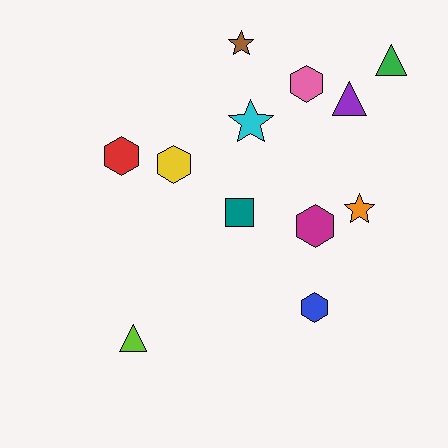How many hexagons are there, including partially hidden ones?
There are 5 hexagons.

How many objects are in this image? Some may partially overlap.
There are 12 objects.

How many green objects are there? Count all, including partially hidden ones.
There is 1 green object.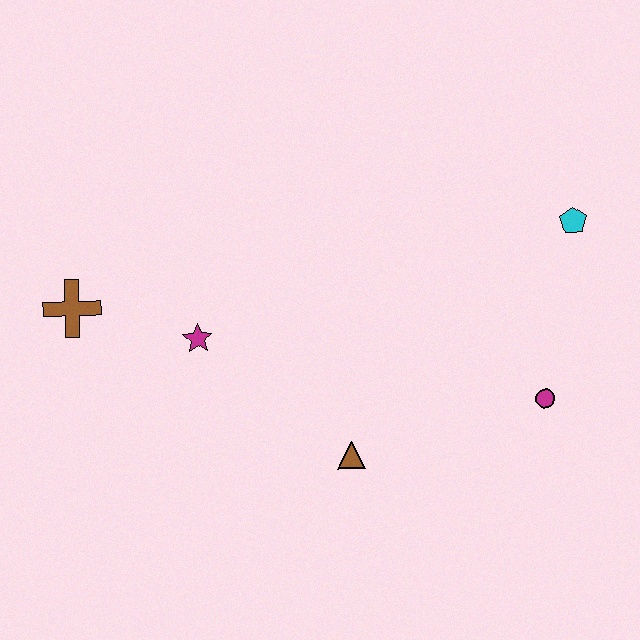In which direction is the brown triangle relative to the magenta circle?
The brown triangle is to the left of the magenta circle.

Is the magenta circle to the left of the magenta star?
No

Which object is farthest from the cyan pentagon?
The brown cross is farthest from the cyan pentagon.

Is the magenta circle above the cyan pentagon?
No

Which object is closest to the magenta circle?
The cyan pentagon is closest to the magenta circle.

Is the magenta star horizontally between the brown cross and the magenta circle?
Yes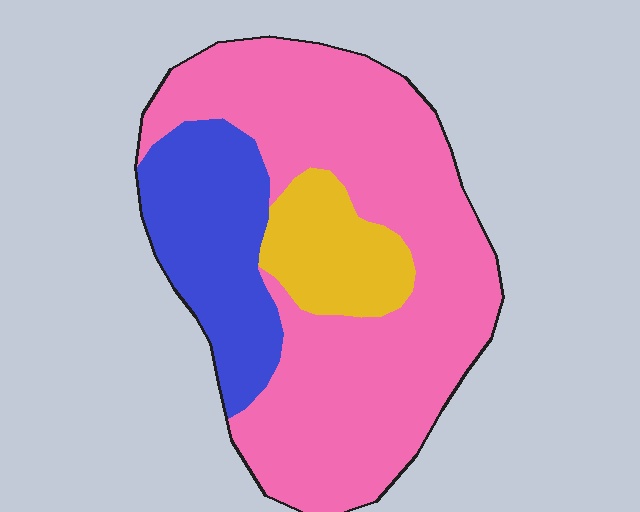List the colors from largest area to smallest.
From largest to smallest: pink, blue, yellow.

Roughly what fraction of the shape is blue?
Blue covers 22% of the shape.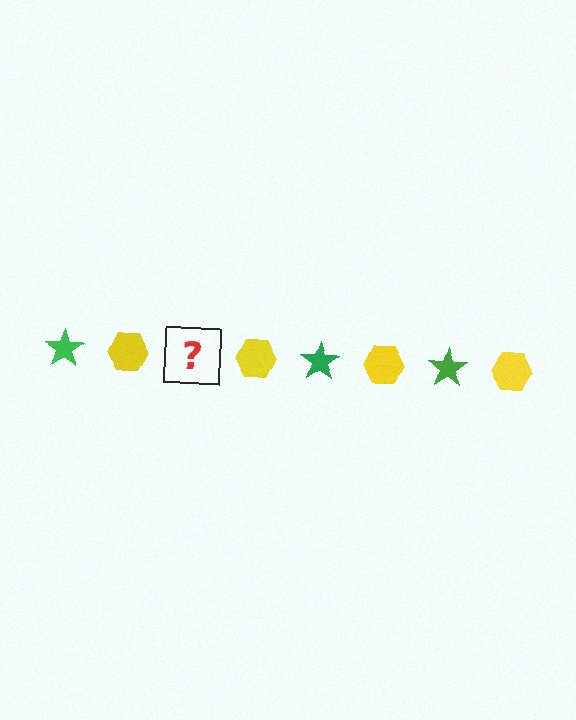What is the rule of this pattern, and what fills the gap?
The rule is that the pattern alternates between green star and yellow hexagon. The gap should be filled with a green star.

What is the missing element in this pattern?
The missing element is a green star.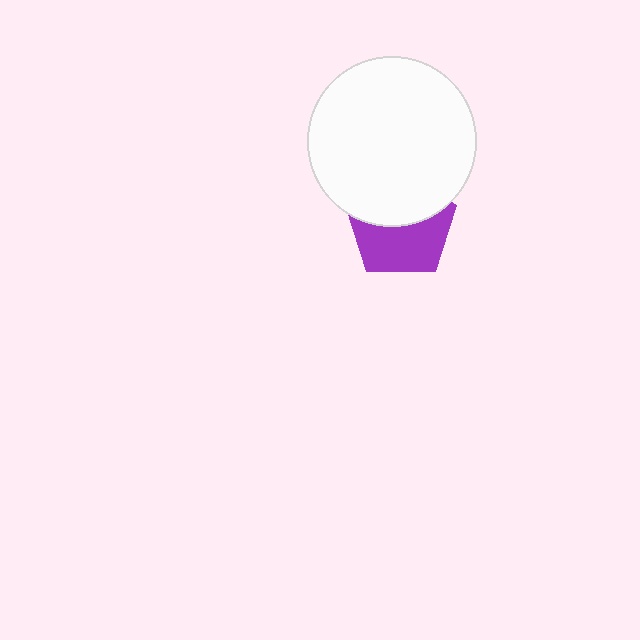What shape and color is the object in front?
The object in front is a white circle.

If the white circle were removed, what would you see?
You would see the complete purple pentagon.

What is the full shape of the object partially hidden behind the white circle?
The partially hidden object is a purple pentagon.